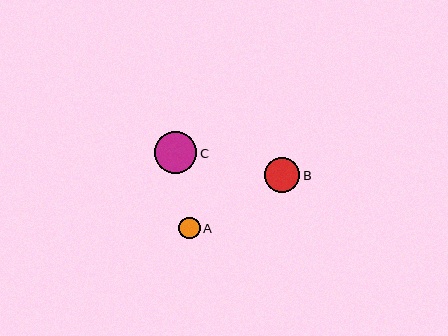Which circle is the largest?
Circle C is the largest with a size of approximately 43 pixels.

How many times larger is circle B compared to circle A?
Circle B is approximately 1.6 times the size of circle A.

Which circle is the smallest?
Circle A is the smallest with a size of approximately 22 pixels.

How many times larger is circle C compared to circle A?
Circle C is approximately 2.0 times the size of circle A.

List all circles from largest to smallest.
From largest to smallest: C, B, A.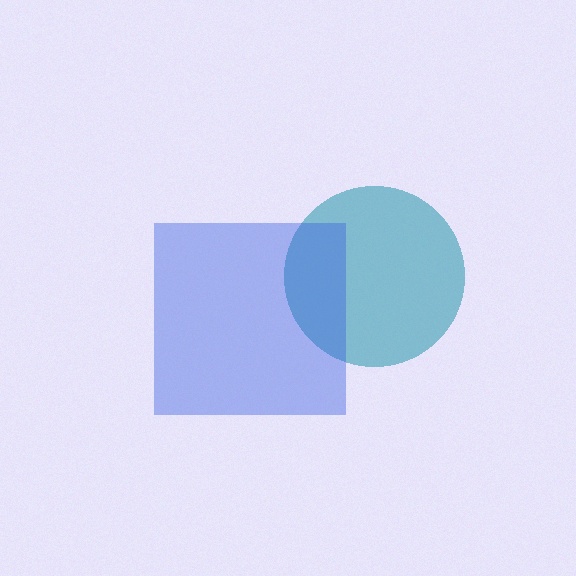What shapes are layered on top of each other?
The layered shapes are: a teal circle, a blue square.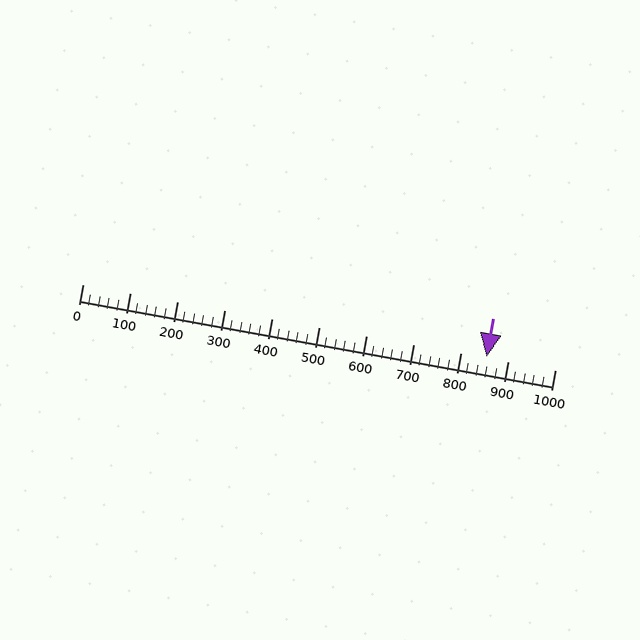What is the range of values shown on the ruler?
The ruler shows values from 0 to 1000.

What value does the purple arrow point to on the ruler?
The purple arrow points to approximately 856.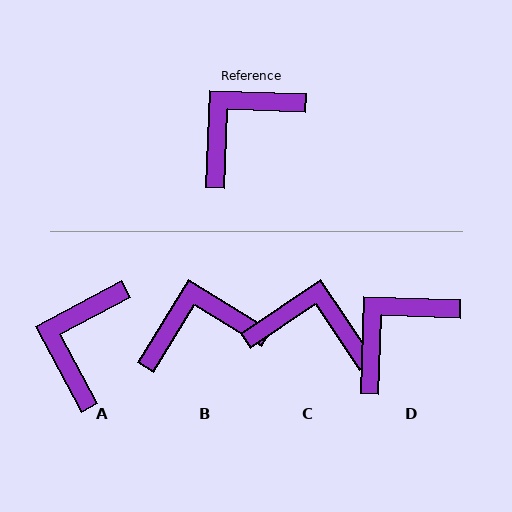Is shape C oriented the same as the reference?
No, it is off by about 54 degrees.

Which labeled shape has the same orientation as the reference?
D.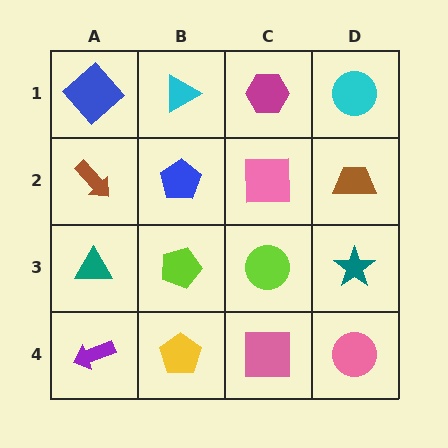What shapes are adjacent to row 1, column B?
A blue pentagon (row 2, column B), a blue diamond (row 1, column A), a magenta hexagon (row 1, column C).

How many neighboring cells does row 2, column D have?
3.